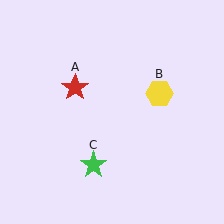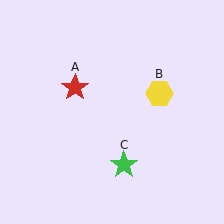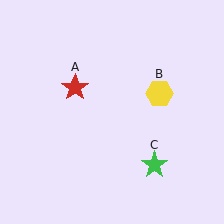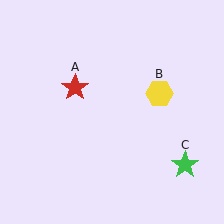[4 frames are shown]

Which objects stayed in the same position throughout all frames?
Red star (object A) and yellow hexagon (object B) remained stationary.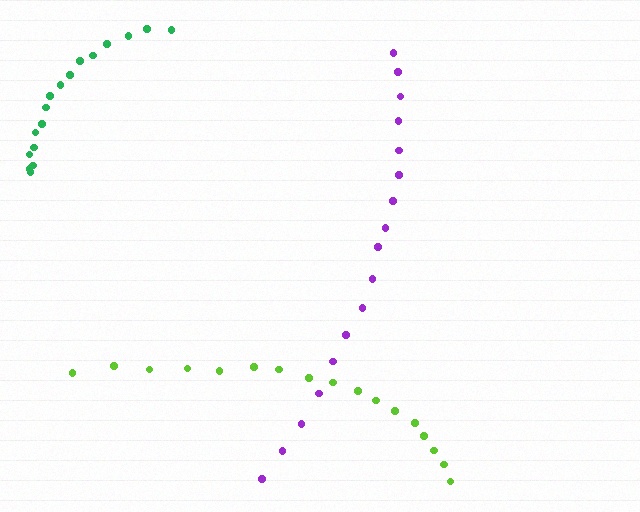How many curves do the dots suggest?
There are 3 distinct paths.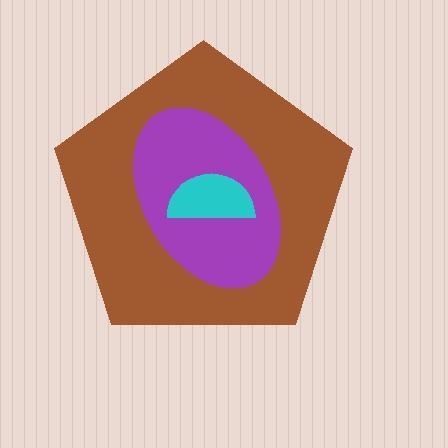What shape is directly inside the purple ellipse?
The cyan semicircle.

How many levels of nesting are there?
3.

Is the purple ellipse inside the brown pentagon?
Yes.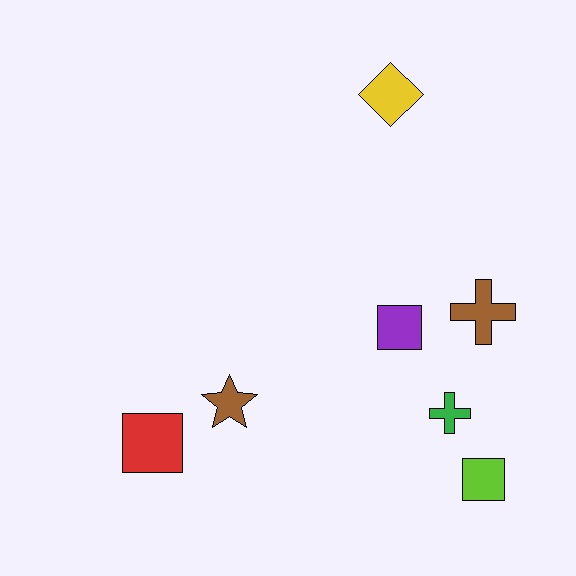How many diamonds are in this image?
There is 1 diamond.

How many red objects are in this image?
There is 1 red object.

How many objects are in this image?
There are 7 objects.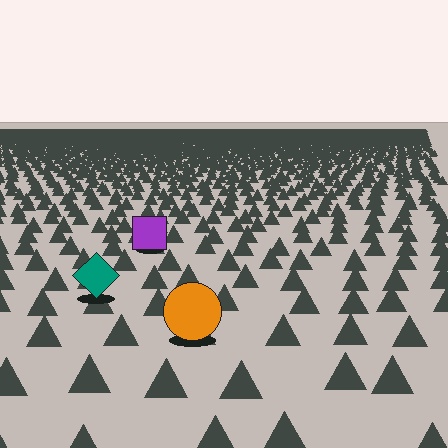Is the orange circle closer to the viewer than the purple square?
Yes. The orange circle is closer — you can tell from the texture gradient: the ground texture is coarser near it.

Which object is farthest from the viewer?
The purple square is farthest from the viewer. It appears smaller and the ground texture around it is denser.